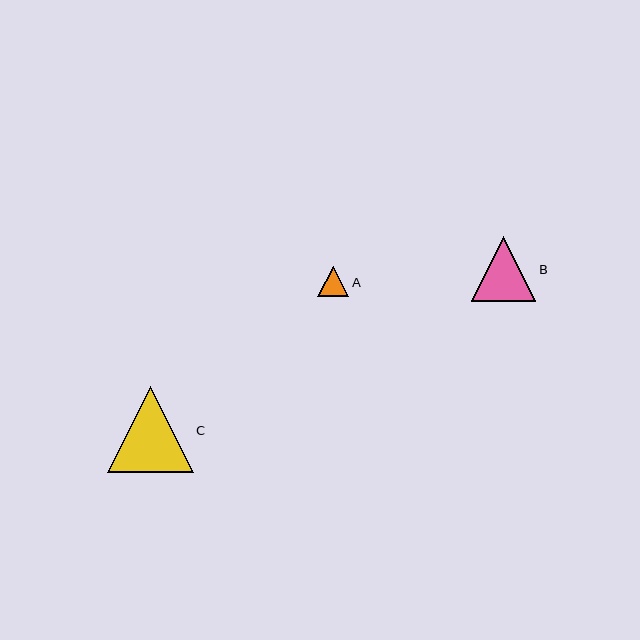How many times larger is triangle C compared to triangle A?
Triangle C is approximately 2.8 times the size of triangle A.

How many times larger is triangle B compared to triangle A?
Triangle B is approximately 2.1 times the size of triangle A.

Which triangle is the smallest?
Triangle A is the smallest with a size of approximately 31 pixels.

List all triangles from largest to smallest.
From largest to smallest: C, B, A.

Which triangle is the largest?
Triangle C is the largest with a size of approximately 86 pixels.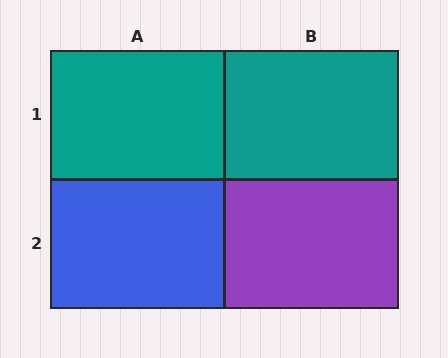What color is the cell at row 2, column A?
Blue.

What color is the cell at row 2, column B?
Purple.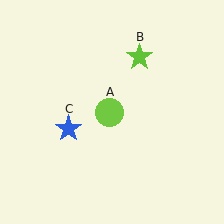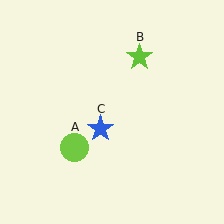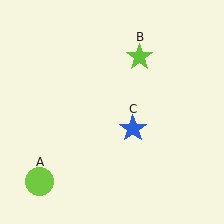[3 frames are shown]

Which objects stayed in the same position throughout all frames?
Lime star (object B) remained stationary.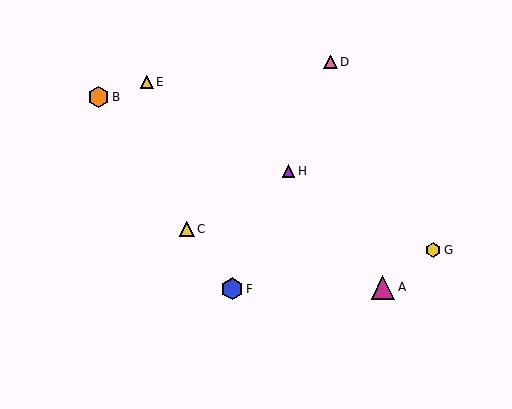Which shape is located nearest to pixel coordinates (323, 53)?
The pink triangle (labeled D) at (330, 62) is nearest to that location.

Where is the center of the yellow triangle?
The center of the yellow triangle is at (187, 229).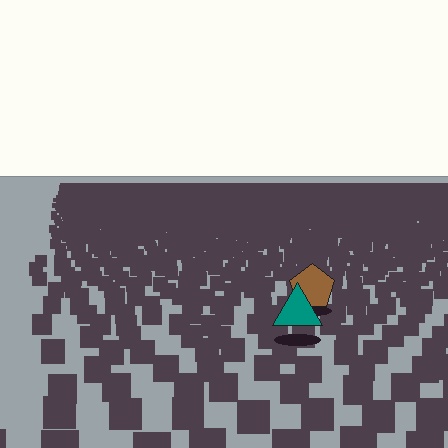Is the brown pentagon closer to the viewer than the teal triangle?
No. The teal triangle is closer — you can tell from the texture gradient: the ground texture is coarser near it.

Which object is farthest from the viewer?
The brown pentagon is farthest from the viewer. It appears smaller and the ground texture around it is denser.